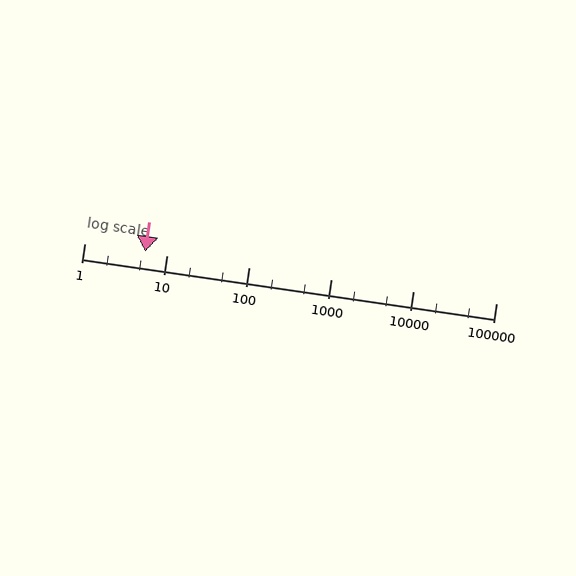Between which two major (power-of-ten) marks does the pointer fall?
The pointer is between 1 and 10.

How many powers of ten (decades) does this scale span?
The scale spans 5 decades, from 1 to 100000.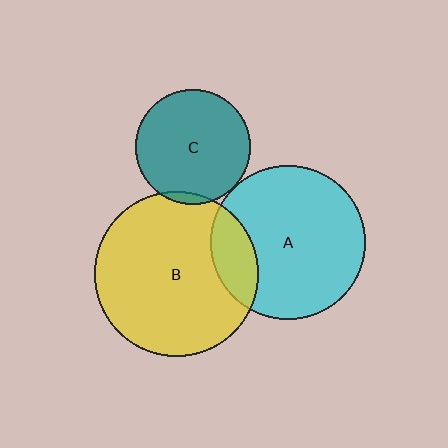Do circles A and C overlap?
Yes.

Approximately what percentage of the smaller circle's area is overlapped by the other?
Approximately 5%.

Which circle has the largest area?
Circle B (yellow).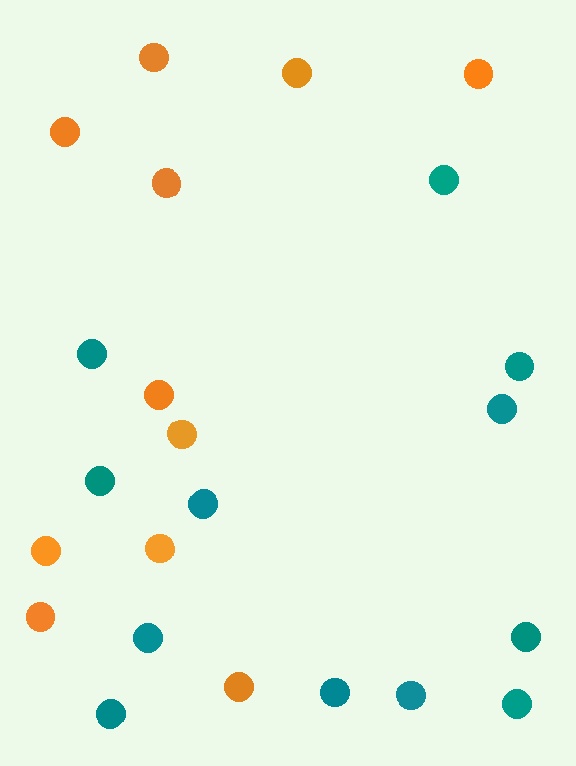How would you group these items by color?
There are 2 groups: one group of teal circles (12) and one group of orange circles (11).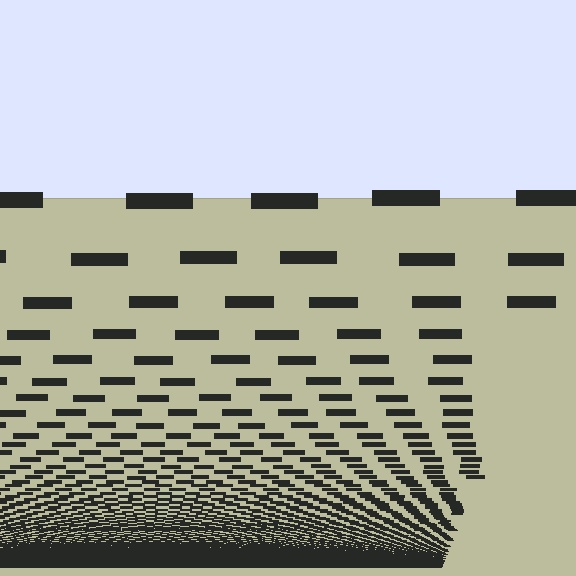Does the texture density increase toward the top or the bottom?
Density increases toward the bottom.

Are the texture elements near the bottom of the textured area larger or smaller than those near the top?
Smaller. The gradient is inverted — elements near the bottom are smaller and denser.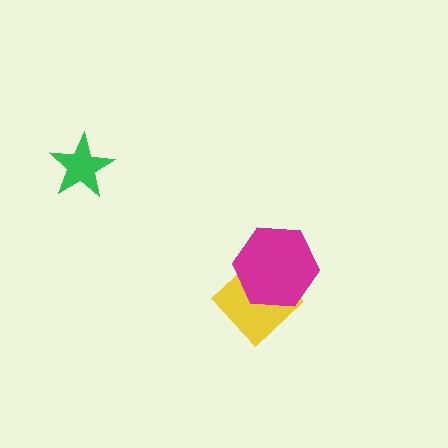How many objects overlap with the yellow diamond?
1 object overlaps with the yellow diamond.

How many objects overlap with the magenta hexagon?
1 object overlaps with the magenta hexagon.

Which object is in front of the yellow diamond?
The magenta hexagon is in front of the yellow diamond.